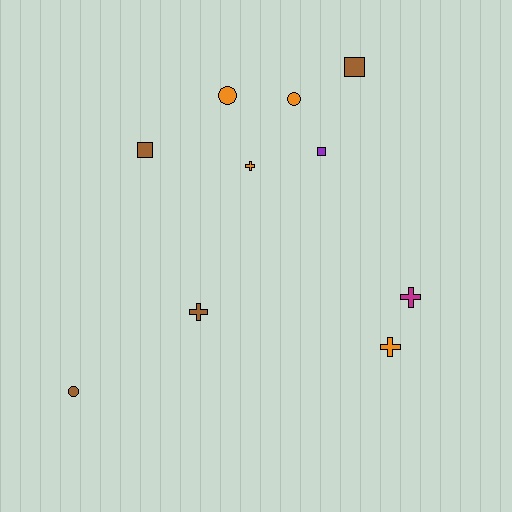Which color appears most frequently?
Brown, with 4 objects.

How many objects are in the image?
There are 10 objects.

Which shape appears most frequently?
Cross, with 4 objects.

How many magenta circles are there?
There are no magenta circles.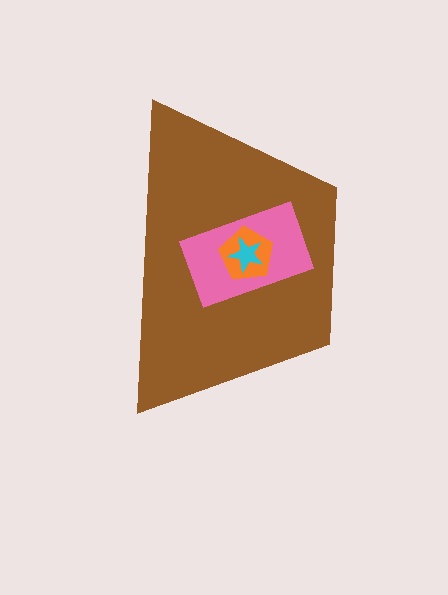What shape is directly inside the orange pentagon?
The cyan star.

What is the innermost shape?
The cyan star.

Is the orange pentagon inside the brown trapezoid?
Yes.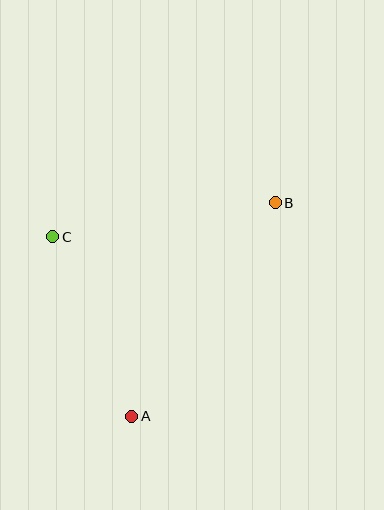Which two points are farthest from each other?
Points A and B are farthest from each other.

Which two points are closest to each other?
Points A and C are closest to each other.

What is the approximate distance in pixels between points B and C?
The distance between B and C is approximately 225 pixels.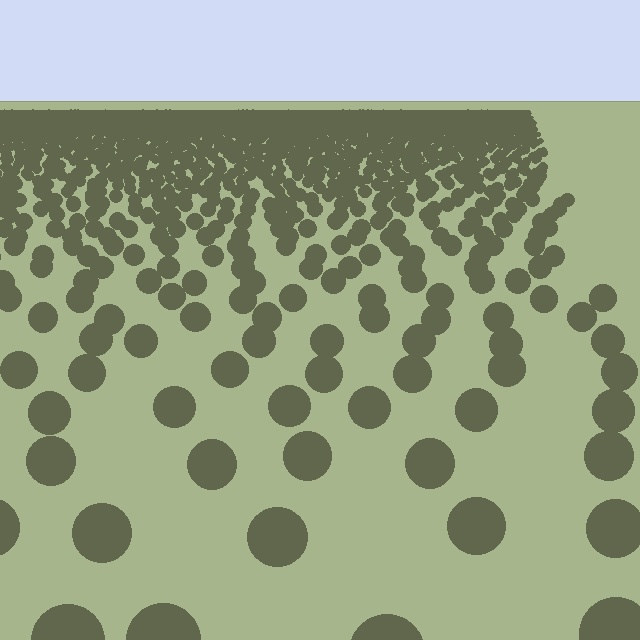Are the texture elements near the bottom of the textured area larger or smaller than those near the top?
Larger. Near the bottom, elements are closer to the viewer and appear at a bigger on-screen size.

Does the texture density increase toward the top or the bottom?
Density increases toward the top.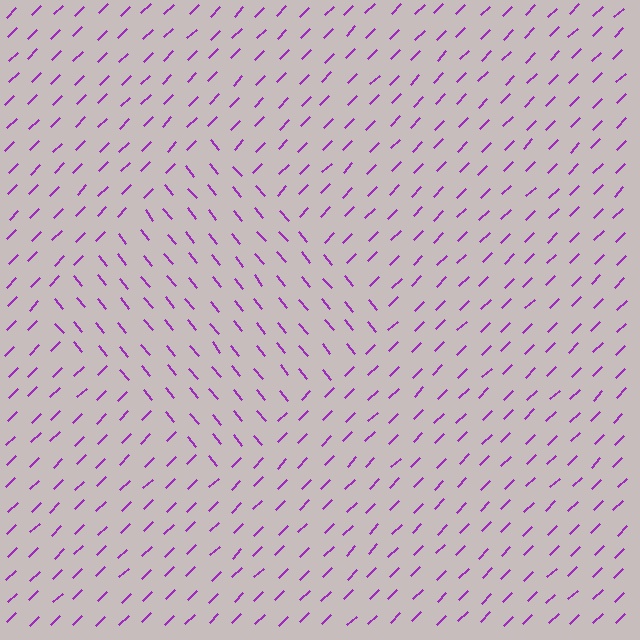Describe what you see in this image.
The image is filled with small purple line segments. A diamond region in the image has lines oriented differently from the surrounding lines, creating a visible texture boundary.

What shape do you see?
I see a diamond.